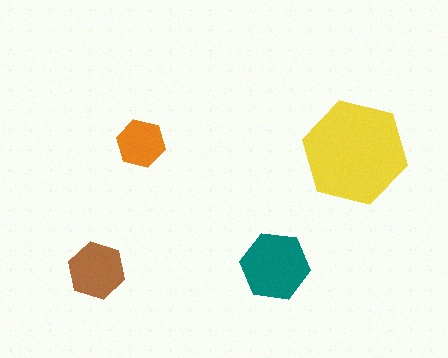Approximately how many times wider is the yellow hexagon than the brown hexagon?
About 2 times wider.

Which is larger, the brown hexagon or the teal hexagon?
The teal one.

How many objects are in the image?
There are 4 objects in the image.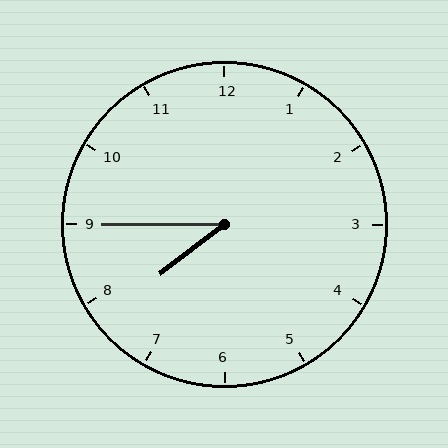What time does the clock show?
7:45.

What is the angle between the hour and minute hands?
Approximately 38 degrees.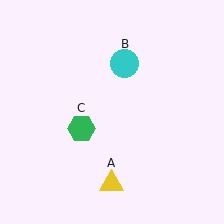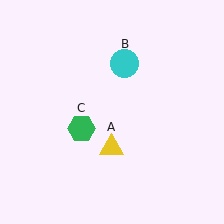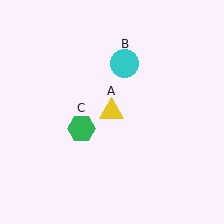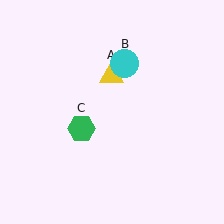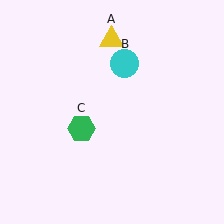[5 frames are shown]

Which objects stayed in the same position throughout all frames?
Cyan circle (object B) and green hexagon (object C) remained stationary.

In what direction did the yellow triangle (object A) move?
The yellow triangle (object A) moved up.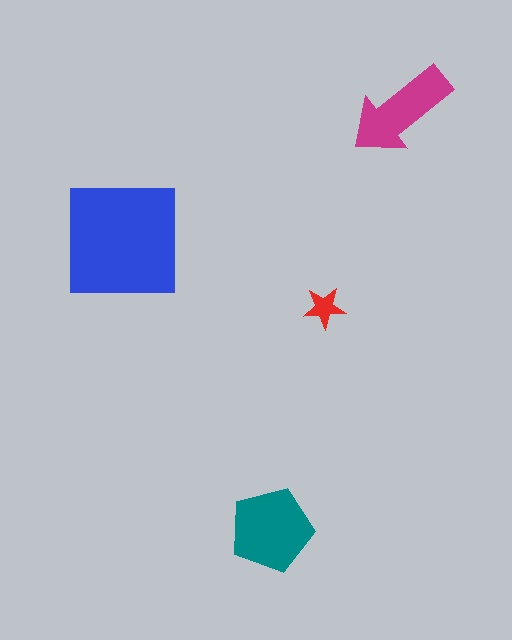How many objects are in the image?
There are 4 objects in the image.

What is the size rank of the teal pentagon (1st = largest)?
2nd.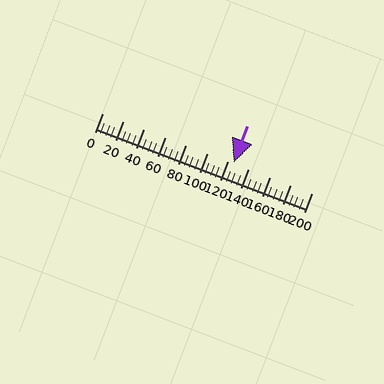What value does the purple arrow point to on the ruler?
The purple arrow points to approximately 125.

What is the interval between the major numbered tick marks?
The major tick marks are spaced 20 units apart.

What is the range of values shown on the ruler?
The ruler shows values from 0 to 200.